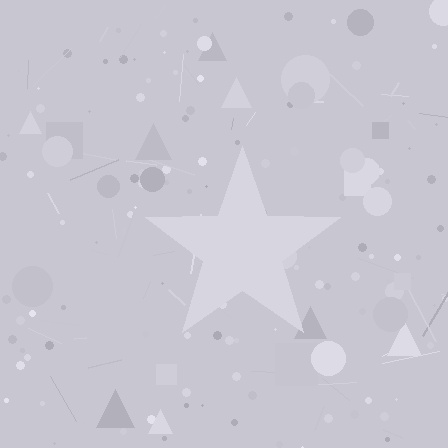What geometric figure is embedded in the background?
A star is embedded in the background.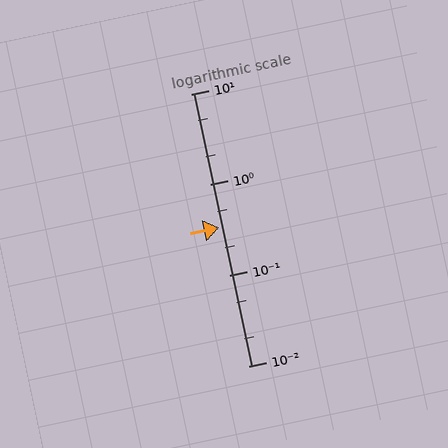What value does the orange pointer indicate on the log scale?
The pointer indicates approximately 0.34.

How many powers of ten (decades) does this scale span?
The scale spans 3 decades, from 0.01 to 10.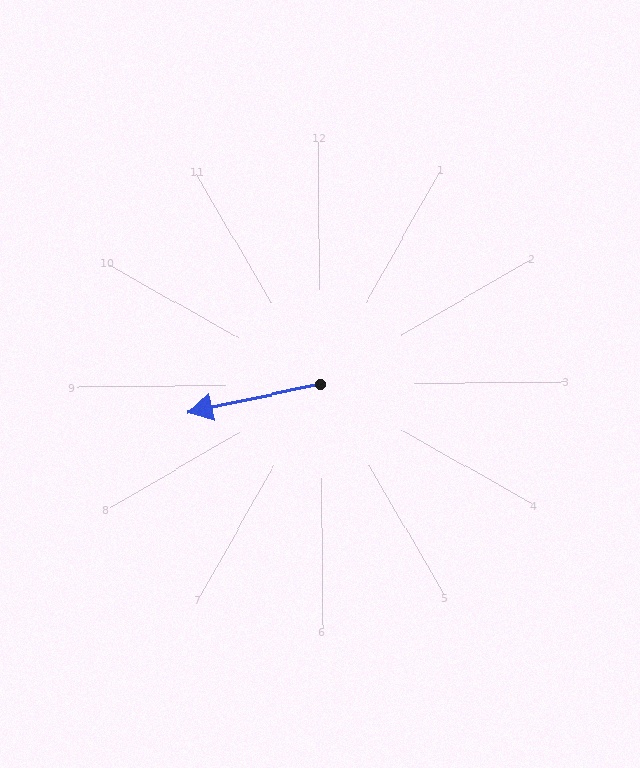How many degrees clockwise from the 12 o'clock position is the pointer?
Approximately 258 degrees.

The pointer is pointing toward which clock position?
Roughly 9 o'clock.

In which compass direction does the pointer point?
West.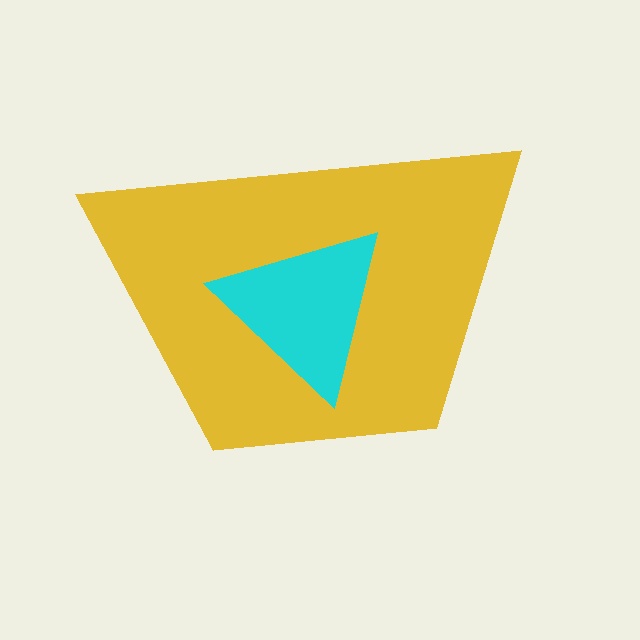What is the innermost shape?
The cyan triangle.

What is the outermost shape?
The yellow trapezoid.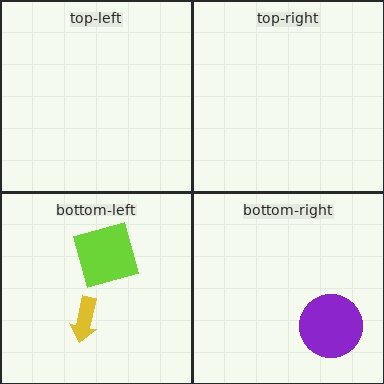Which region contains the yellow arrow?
The bottom-left region.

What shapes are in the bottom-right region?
The purple circle.